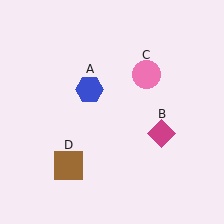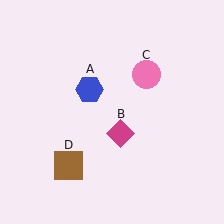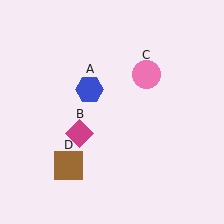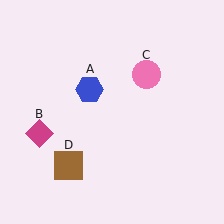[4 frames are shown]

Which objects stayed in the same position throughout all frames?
Blue hexagon (object A) and pink circle (object C) and brown square (object D) remained stationary.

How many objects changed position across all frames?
1 object changed position: magenta diamond (object B).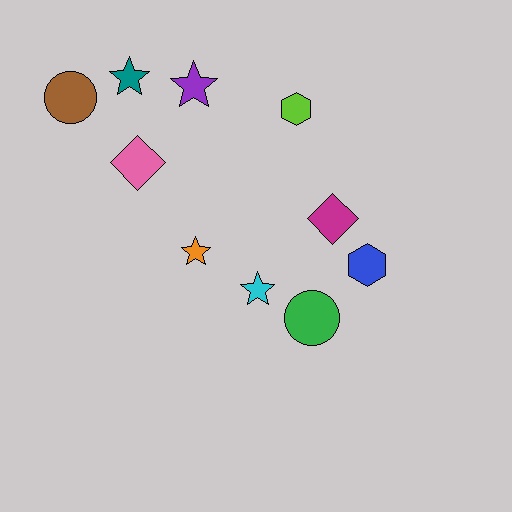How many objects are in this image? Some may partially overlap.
There are 10 objects.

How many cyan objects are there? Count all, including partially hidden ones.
There is 1 cyan object.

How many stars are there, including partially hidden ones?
There are 4 stars.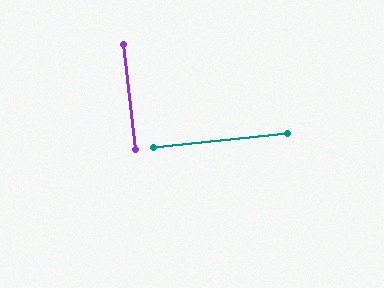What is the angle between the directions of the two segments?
Approximately 89 degrees.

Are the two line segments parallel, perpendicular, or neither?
Perpendicular — they meet at approximately 89°.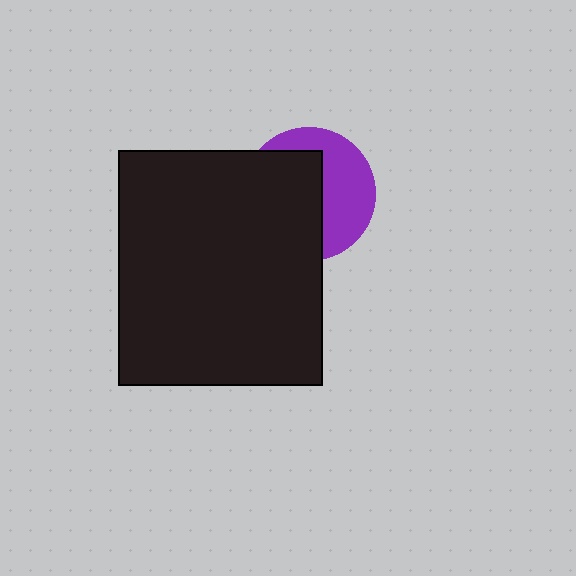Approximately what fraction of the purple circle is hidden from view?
Roughly 56% of the purple circle is hidden behind the black rectangle.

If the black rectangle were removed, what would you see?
You would see the complete purple circle.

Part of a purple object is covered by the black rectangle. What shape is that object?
It is a circle.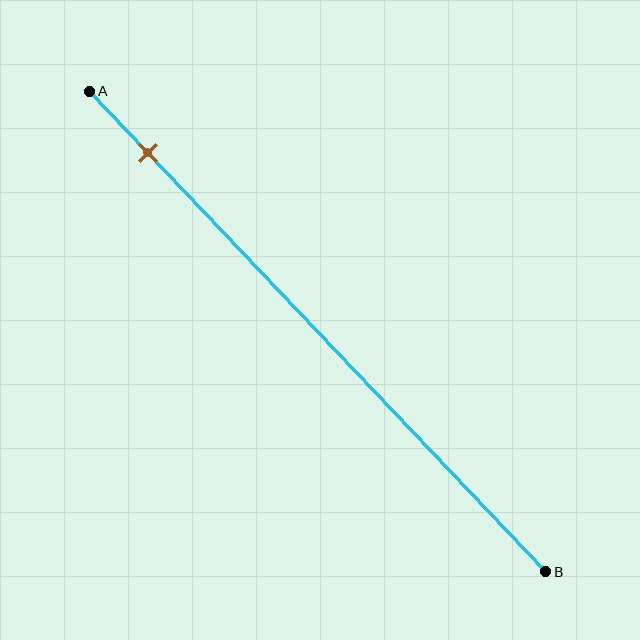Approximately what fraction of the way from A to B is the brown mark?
The brown mark is approximately 15% of the way from A to B.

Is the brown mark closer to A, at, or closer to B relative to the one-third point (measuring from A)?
The brown mark is closer to point A than the one-third point of segment AB.